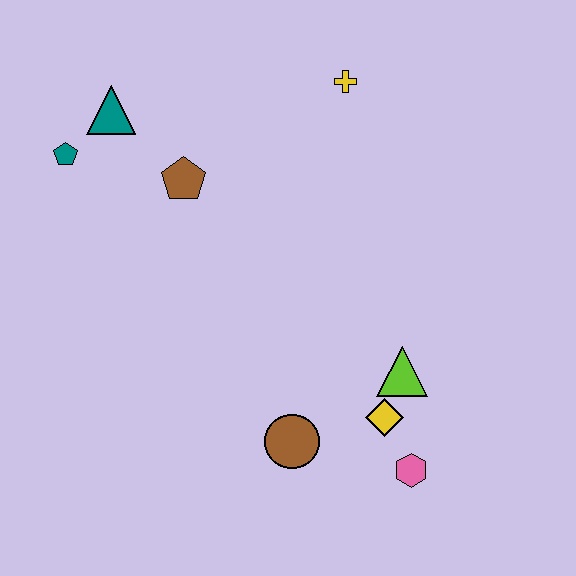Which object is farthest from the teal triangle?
The pink hexagon is farthest from the teal triangle.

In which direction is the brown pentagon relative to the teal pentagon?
The brown pentagon is to the right of the teal pentagon.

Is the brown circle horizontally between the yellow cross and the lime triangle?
No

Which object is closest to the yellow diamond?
The lime triangle is closest to the yellow diamond.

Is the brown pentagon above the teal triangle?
No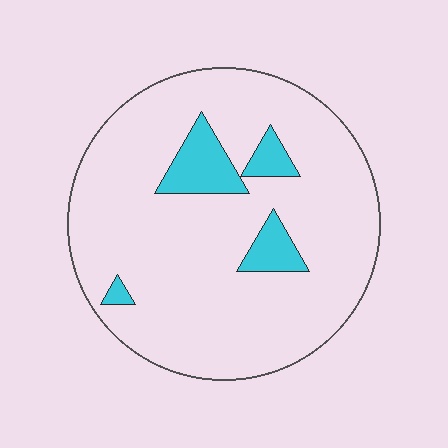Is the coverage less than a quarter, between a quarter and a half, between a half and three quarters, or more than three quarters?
Less than a quarter.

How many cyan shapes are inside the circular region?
4.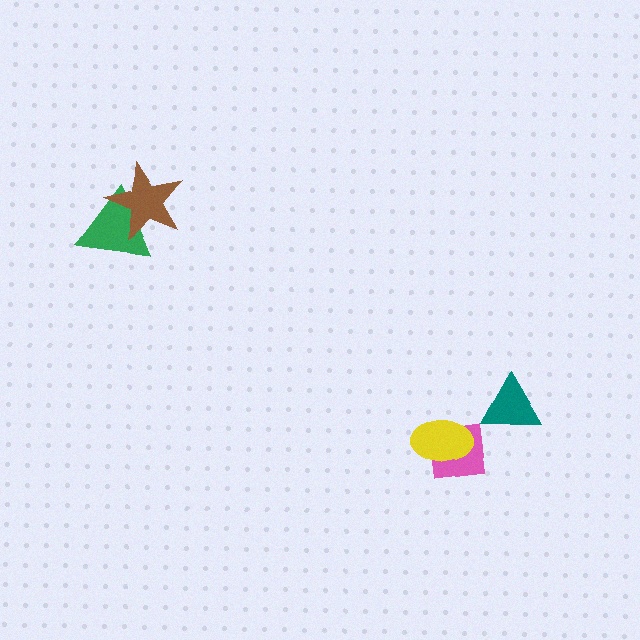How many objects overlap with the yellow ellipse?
1 object overlaps with the yellow ellipse.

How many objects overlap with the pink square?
1 object overlaps with the pink square.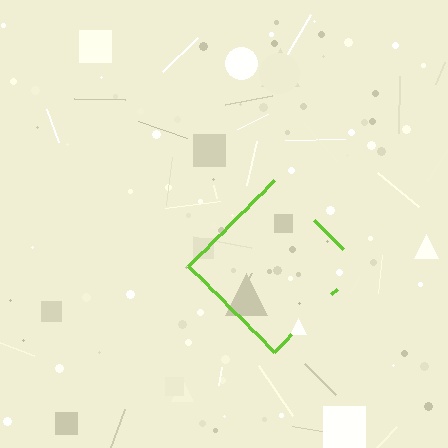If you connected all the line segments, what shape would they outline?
They would outline a diamond.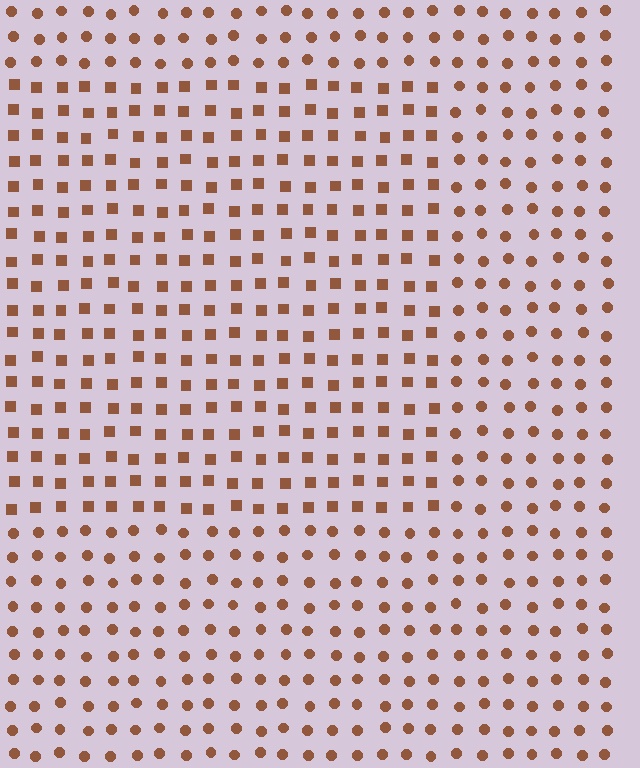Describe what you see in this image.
The image is filled with small brown elements arranged in a uniform grid. A rectangle-shaped region contains squares, while the surrounding area contains circles. The boundary is defined purely by the change in element shape.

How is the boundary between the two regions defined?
The boundary is defined by a change in element shape: squares inside vs. circles outside. All elements share the same color and spacing.